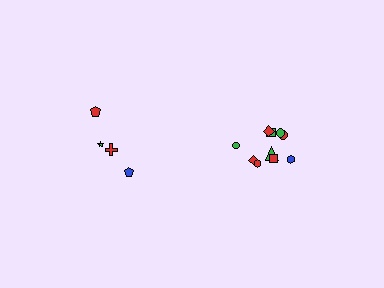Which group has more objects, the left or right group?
The right group.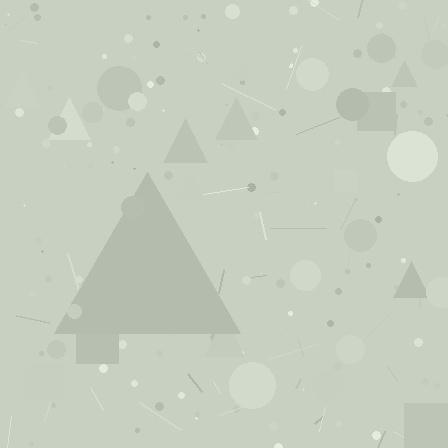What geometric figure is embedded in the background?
A triangle is embedded in the background.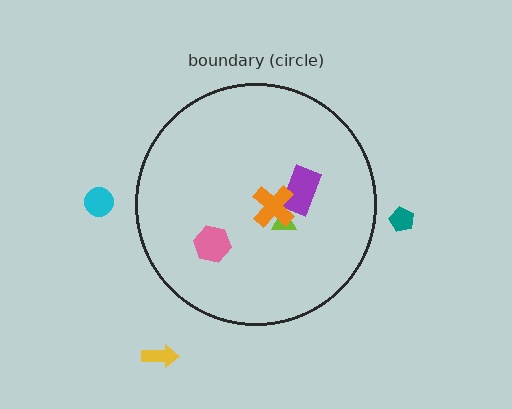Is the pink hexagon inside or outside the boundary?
Inside.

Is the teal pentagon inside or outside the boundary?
Outside.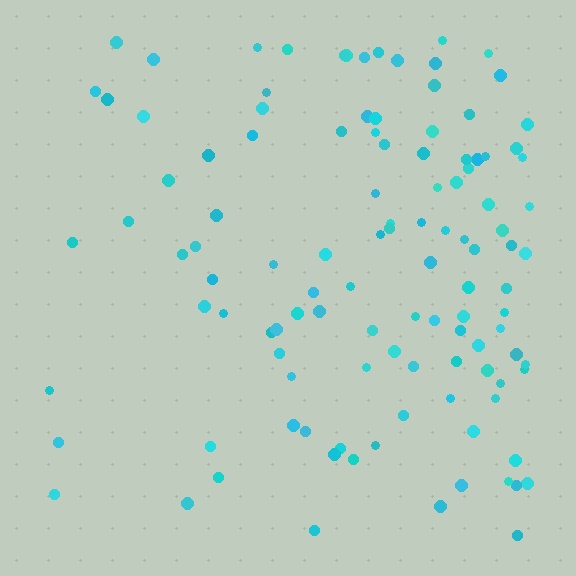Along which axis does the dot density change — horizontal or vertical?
Horizontal.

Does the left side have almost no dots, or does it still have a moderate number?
Still a moderate number, just noticeably fewer than the right.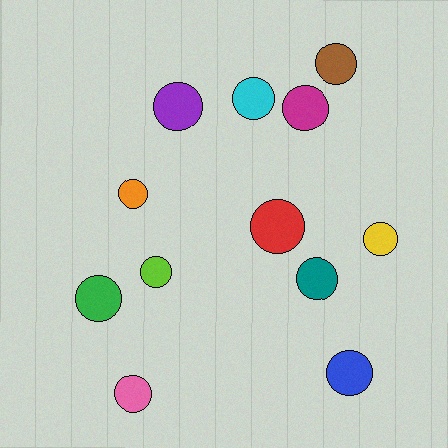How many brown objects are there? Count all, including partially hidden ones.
There is 1 brown object.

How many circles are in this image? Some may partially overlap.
There are 12 circles.